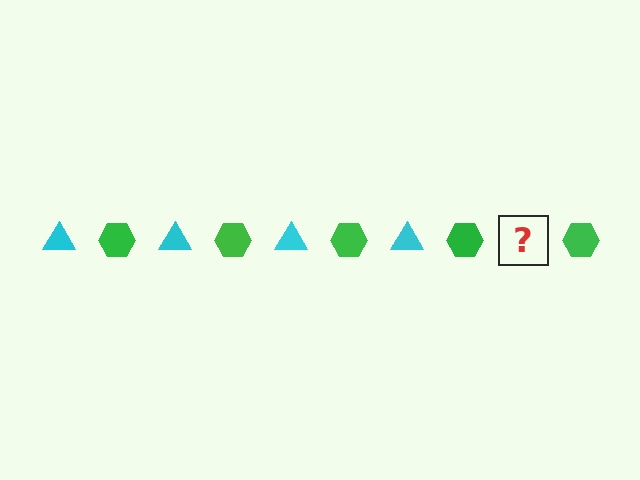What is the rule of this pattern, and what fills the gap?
The rule is that the pattern alternates between cyan triangle and green hexagon. The gap should be filled with a cyan triangle.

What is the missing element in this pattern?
The missing element is a cyan triangle.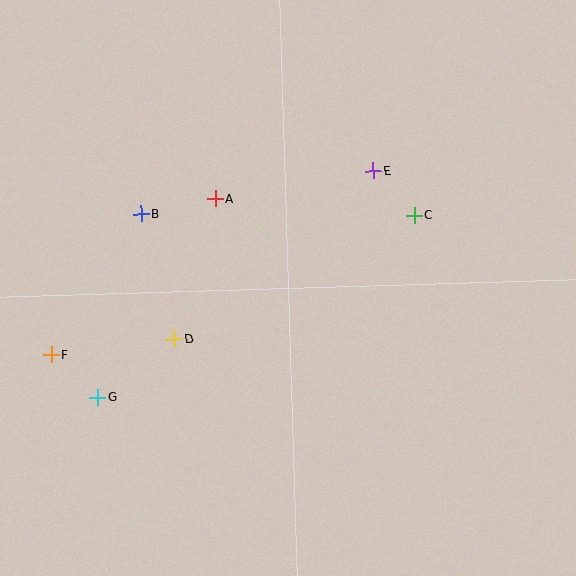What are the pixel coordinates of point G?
Point G is at (98, 397).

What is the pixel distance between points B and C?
The distance between B and C is 273 pixels.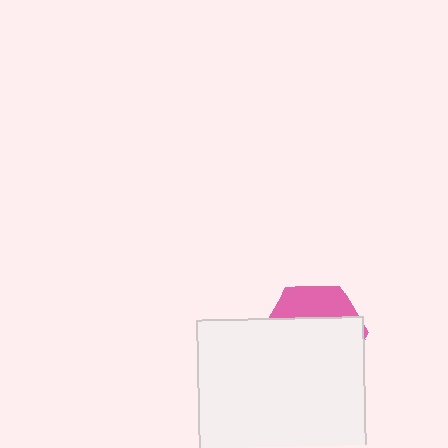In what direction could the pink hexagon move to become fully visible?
The pink hexagon could move up. That would shift it out from behind the white square entirely.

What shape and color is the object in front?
The object in front is a white square.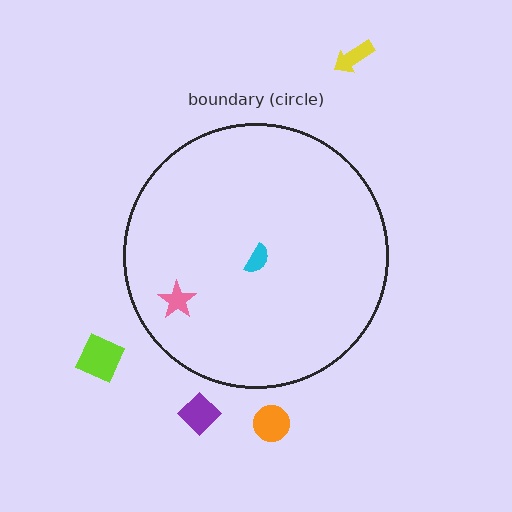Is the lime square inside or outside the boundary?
Outside.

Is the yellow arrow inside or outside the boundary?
Outside.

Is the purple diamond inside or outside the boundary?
Outside.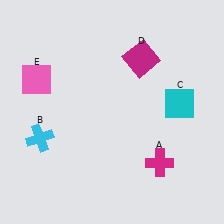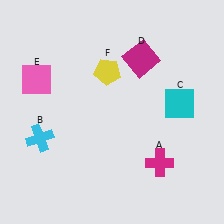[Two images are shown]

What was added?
A yellow pentagon (F) was added in Image 2.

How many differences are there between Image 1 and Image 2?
There is 1 difference between the two images.